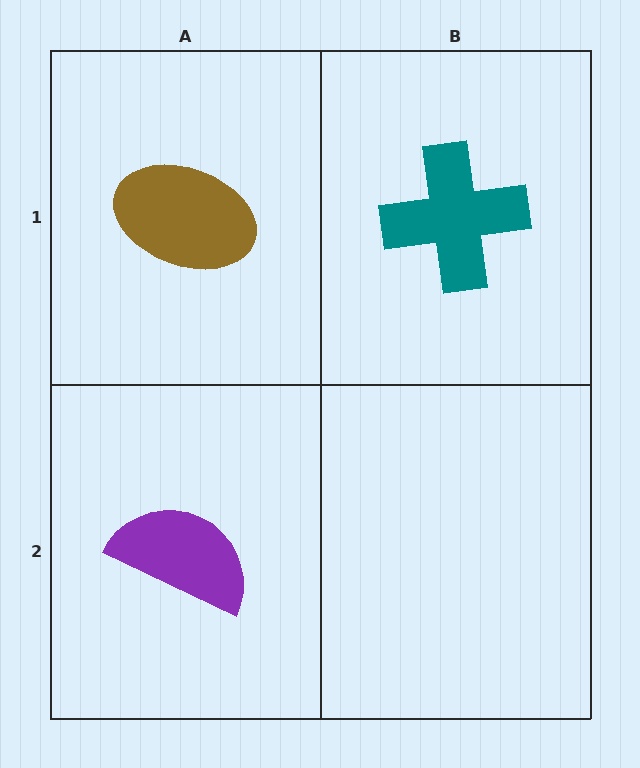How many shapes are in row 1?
2 shapes.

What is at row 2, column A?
A purple semicircle.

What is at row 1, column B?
A teal cross.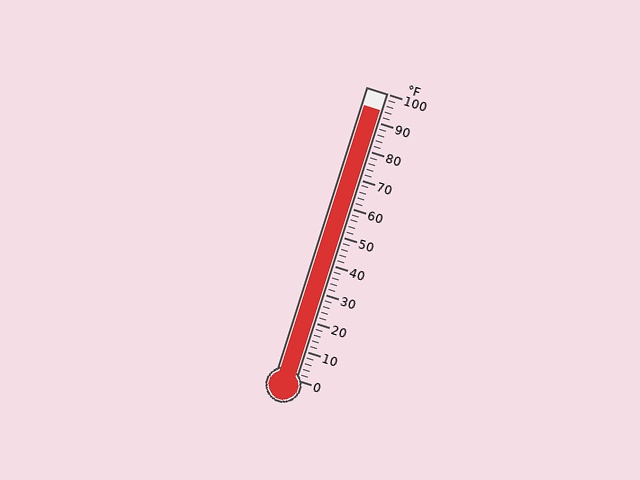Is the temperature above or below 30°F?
The temperature is above 30°F.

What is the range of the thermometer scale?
The thermometer scale ranges from 0°F to 100°F.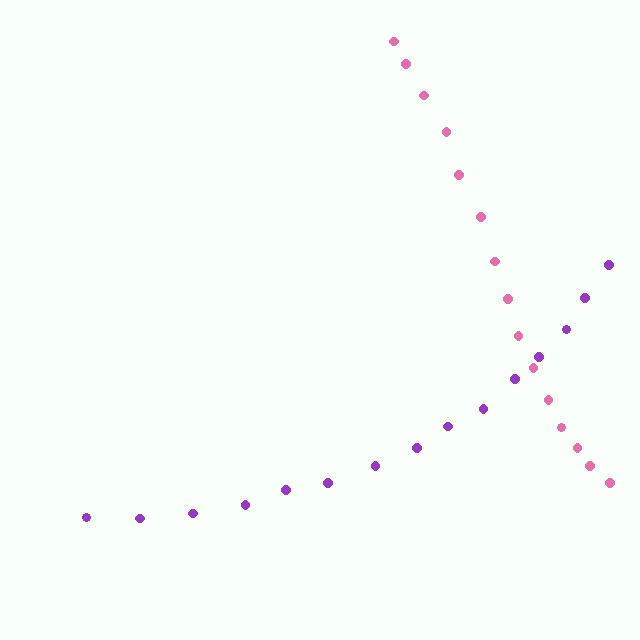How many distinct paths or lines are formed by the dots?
There are 2 distinct paths.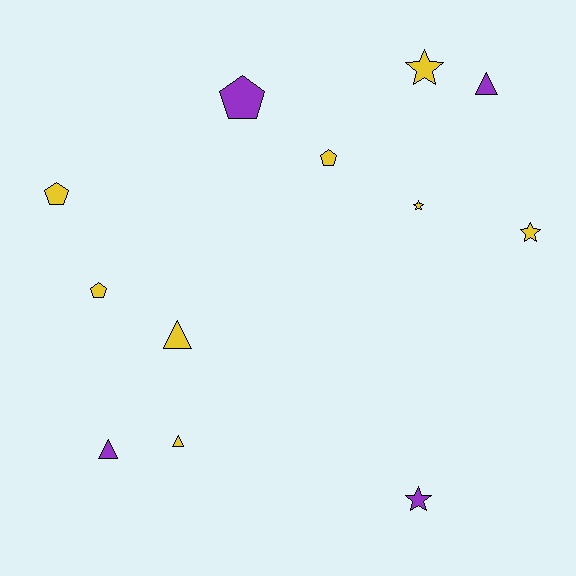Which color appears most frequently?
Yellow, with 8 objects.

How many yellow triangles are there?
There are 2 yellow triangles.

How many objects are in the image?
There are 12 objects.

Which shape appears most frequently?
Pentagon, with 4 objects.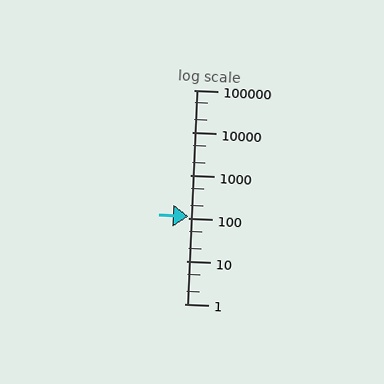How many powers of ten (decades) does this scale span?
The scale spans 5 decades, from 1 to 100000.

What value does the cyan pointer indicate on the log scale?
The pointer indicates approximately 110.